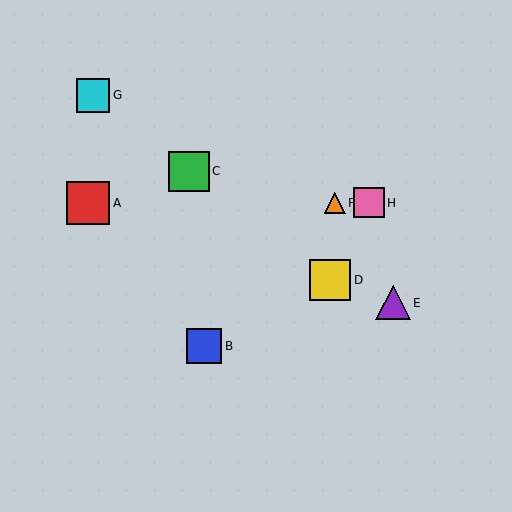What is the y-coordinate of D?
Object D is at y≈280.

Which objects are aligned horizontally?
Objects A, F, H are aligned horizontally.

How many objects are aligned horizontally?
3 objects (A, F, H) are aligned horizontally.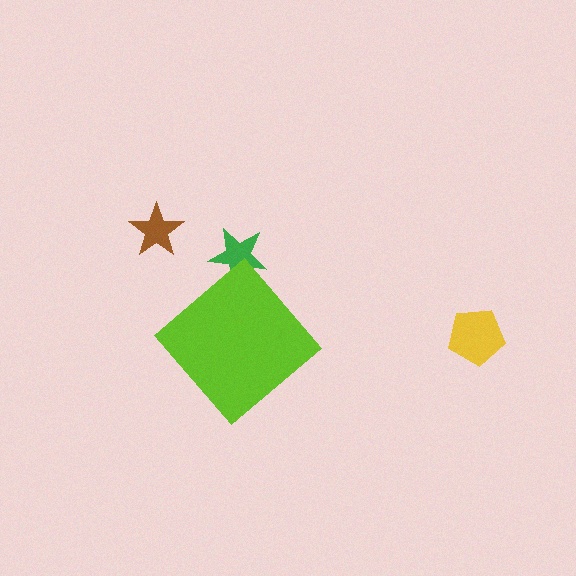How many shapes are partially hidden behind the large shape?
1 shape is partially hidden.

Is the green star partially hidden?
Yes, the green star is partially hidden behind the lime diamond.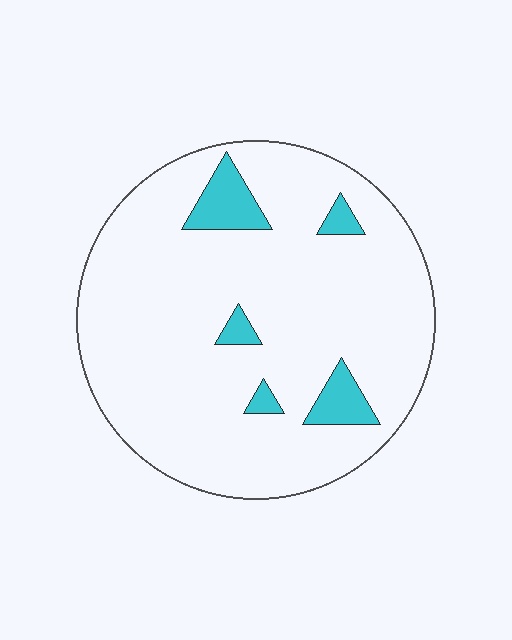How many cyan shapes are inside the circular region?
5.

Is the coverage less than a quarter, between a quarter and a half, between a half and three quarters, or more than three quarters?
Less than a quarter.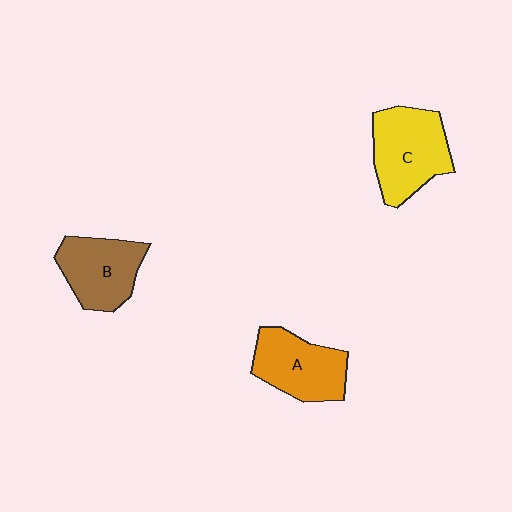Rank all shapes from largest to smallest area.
From largest to smallest: C (yellow), A (orange), B (brown).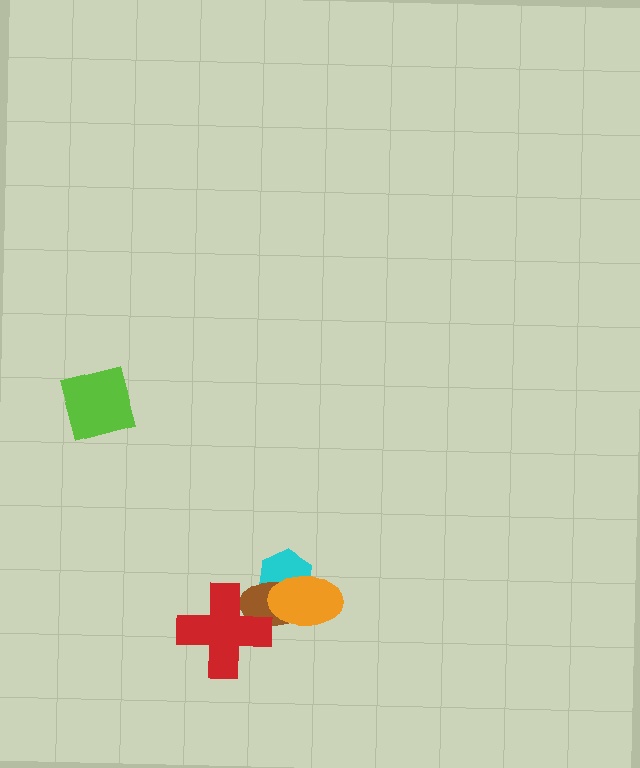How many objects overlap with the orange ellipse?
2 objects overlap with the orange ellipse.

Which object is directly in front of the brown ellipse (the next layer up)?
The orange ellipse is directly in front of the brown ellipse.